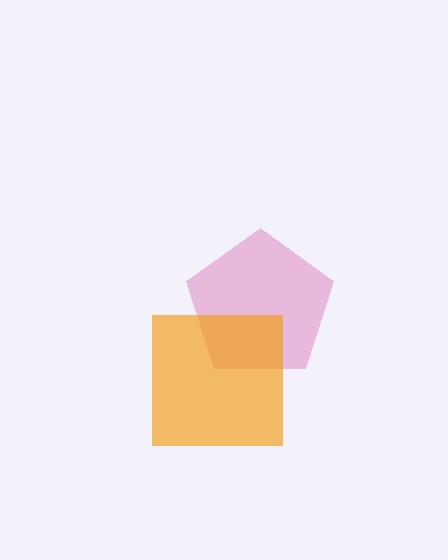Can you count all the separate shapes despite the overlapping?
Yes, there are 2 separate shapes.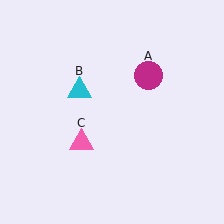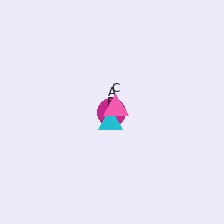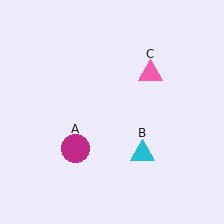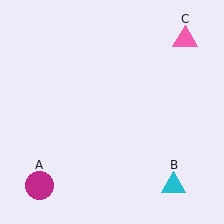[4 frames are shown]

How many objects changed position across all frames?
3 objects changed position: magenta circle (object A), cyan triangle (object B), pink triangle (object C).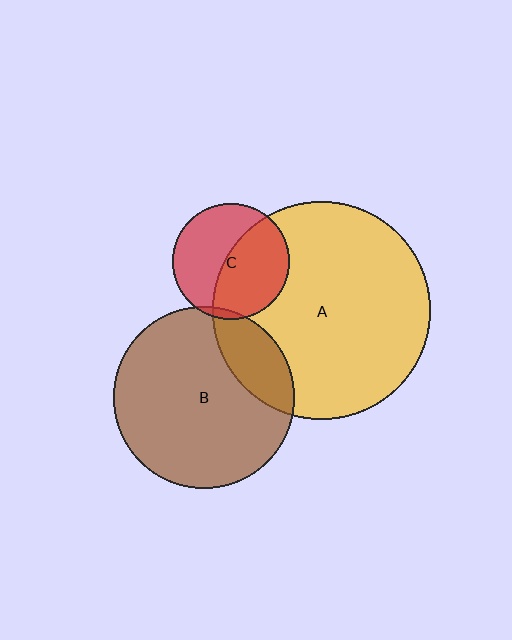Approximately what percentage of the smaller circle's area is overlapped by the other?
Approximately 50%.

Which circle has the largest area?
Circle A (yellow).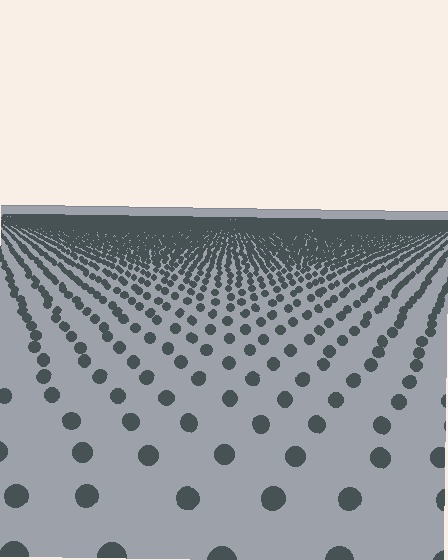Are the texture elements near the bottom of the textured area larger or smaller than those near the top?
Larger. Near the bottom, elements are closer to the viewer and appear at a bigger on-screen size.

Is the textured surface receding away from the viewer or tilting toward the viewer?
The surface is receding away from the viewer. Texture elements get smaller and denser toward the top.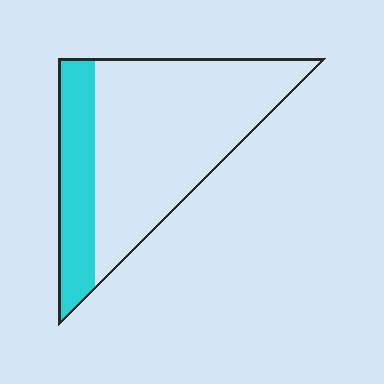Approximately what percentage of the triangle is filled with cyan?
Approximately 25%.